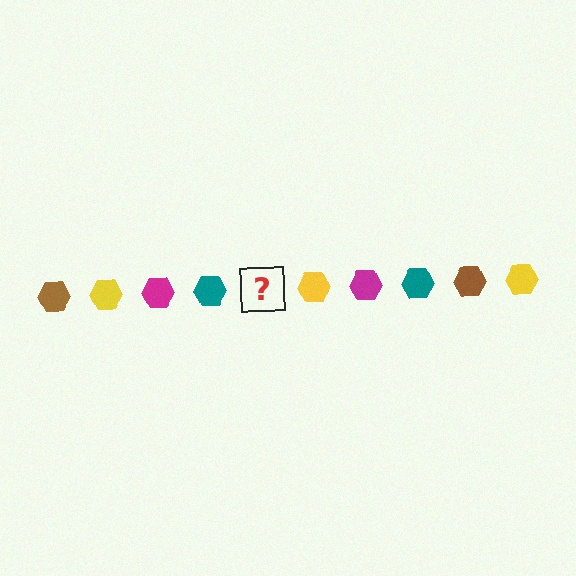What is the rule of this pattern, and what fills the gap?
The rule is that the pattern cycles through brown, yellow, magenta, teal hexagons. The gap should be filled with a brown hexagon.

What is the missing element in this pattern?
The missing element is a brown hexagon.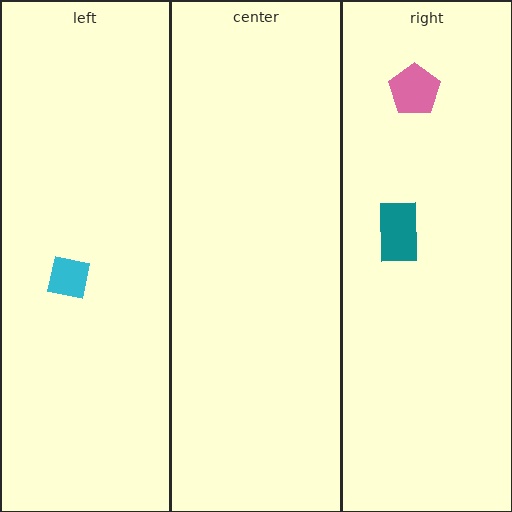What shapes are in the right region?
The teal rectangle, the pink pentagon.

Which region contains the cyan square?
The left region.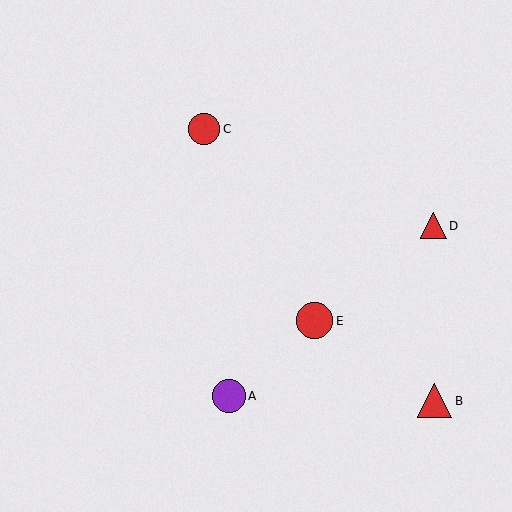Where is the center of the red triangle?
The center of the red triangle is at (433, 226).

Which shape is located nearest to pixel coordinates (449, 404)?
The red triangle (labeled B) at (434, 401) is nearest to that location.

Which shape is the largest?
The red circle (labeled E) is the largest.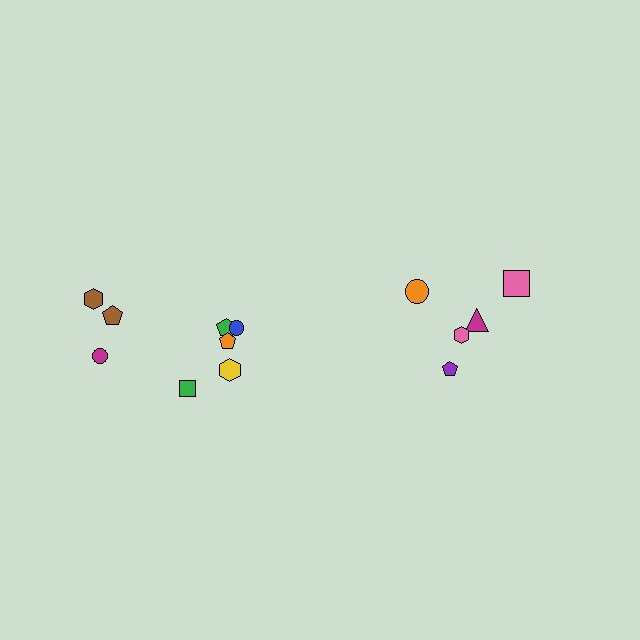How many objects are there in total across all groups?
There are 13 objects.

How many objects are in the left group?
There are 8 objects.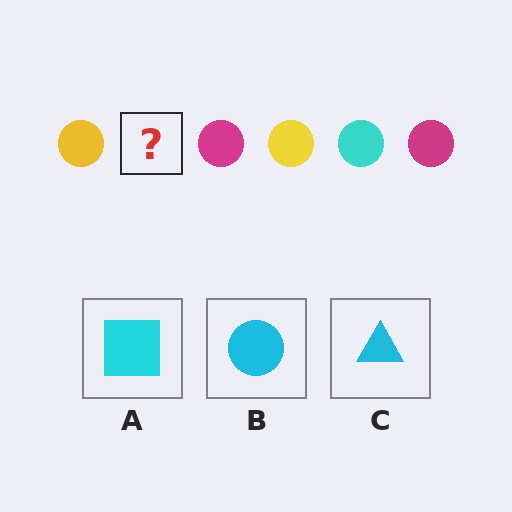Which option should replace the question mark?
Option B.